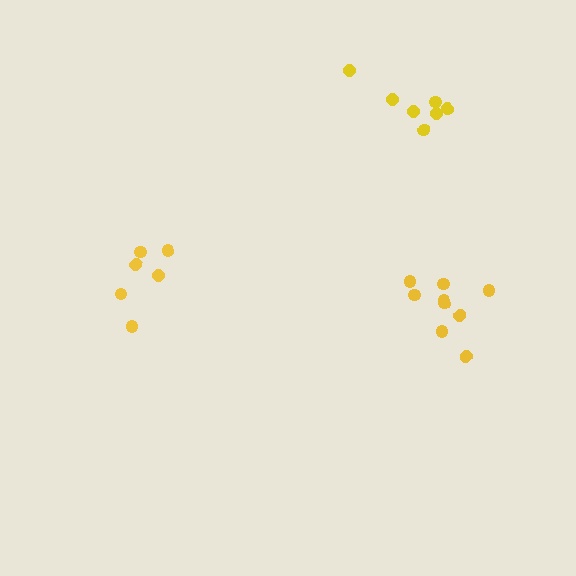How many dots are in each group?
Group 1: 7 dots, Group 2: 9 dots, Group 3: 6 dots (22 total).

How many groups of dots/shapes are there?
There are 3 groups.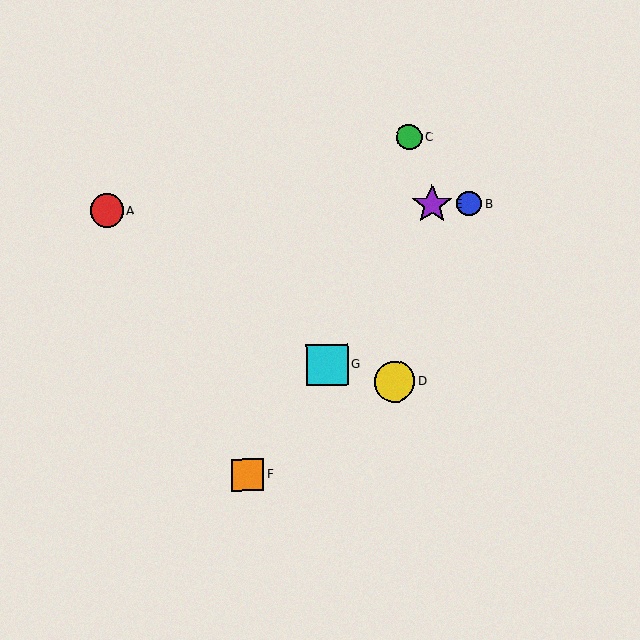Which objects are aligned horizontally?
Objects A, B, E are aligned horizontally.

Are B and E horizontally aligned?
Yes, both are at y≈204.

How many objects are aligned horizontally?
3 objects (A, B, E) are aligned horizontally.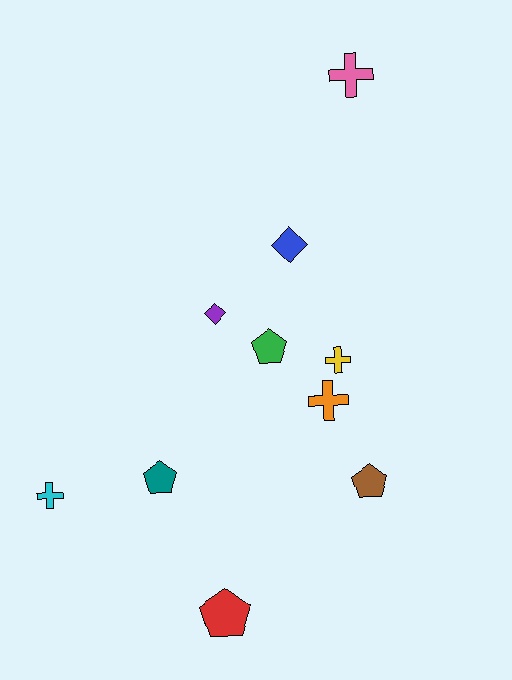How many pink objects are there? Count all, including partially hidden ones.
There is 1 pink object.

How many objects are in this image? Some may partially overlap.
There are 10 objects.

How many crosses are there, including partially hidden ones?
There are 4 crosses.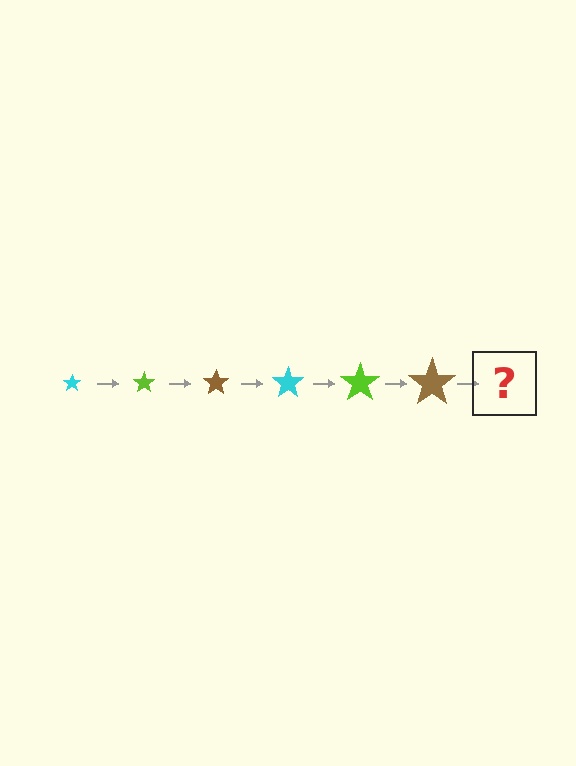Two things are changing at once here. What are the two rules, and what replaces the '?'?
The two rules are that the star grows larger each step and the color cycles through cyan, lime, and brown. The '?' should be a cyan star, larger than the previous one.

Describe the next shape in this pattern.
It should be a cyan star, larger than the previous one.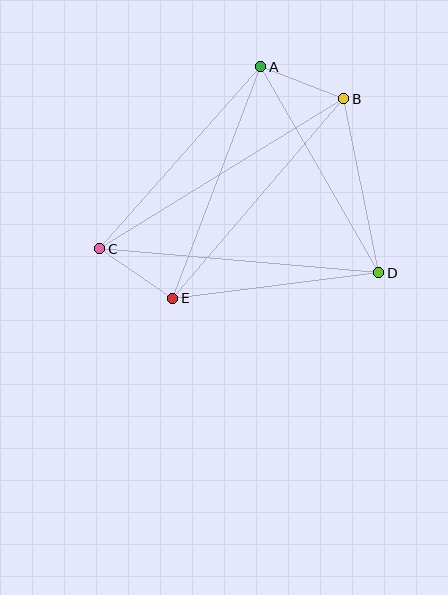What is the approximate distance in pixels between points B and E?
The distance between B and E is approximately 263 pixels.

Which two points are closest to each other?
Points C and E are closest to each other.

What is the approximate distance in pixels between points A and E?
The distance between A and E is approximately 248 pixels.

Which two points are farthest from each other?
Points B and C are farthest from each other.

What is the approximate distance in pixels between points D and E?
The distance between D and E is approximately 207 pixels.